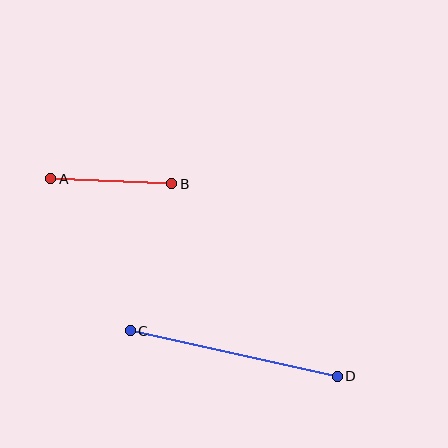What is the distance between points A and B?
The distance is approximately 121 pixels.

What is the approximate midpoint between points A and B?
The midpoint is at approximately (111, 181) pixels.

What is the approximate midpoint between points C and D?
The midpoint is at approximately (234, 353) pixels.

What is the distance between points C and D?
The distance is approximately 212 pixels.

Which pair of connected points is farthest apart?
Points C and D are farthest apart.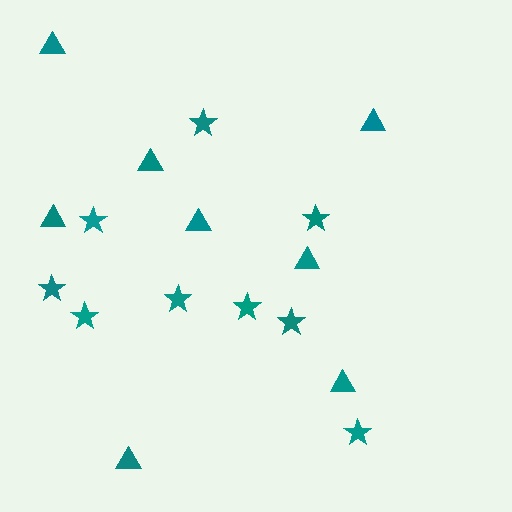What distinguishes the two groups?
There are 2 groups: one group of triangles (8) and one group of stars (9).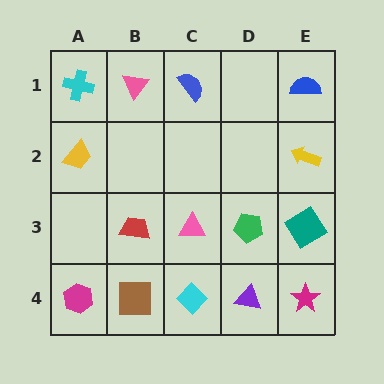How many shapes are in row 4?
5 shapes.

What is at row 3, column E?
A teal diamond.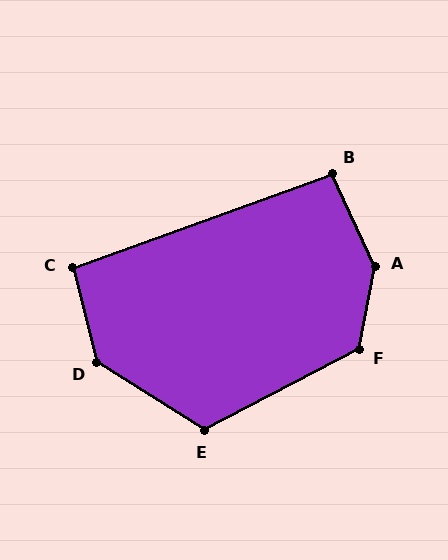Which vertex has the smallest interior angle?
B, at approximately 95 degrees.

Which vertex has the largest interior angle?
A, at approximately 144 degrees.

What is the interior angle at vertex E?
Approximately 120 degrees (obtuse).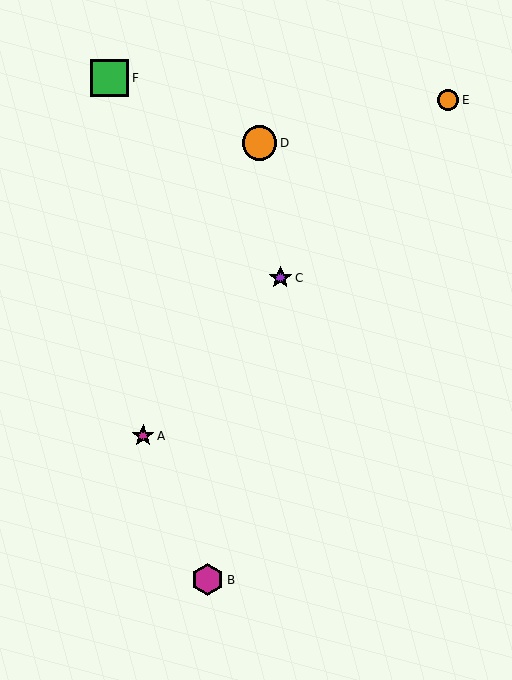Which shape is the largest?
The green square (labeled F) is the largest.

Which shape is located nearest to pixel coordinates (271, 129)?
The orange circle (labeled D) at (260, 143) is nearest to that location.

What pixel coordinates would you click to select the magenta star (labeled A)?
Click at (143, 436) to select the magenta star A.